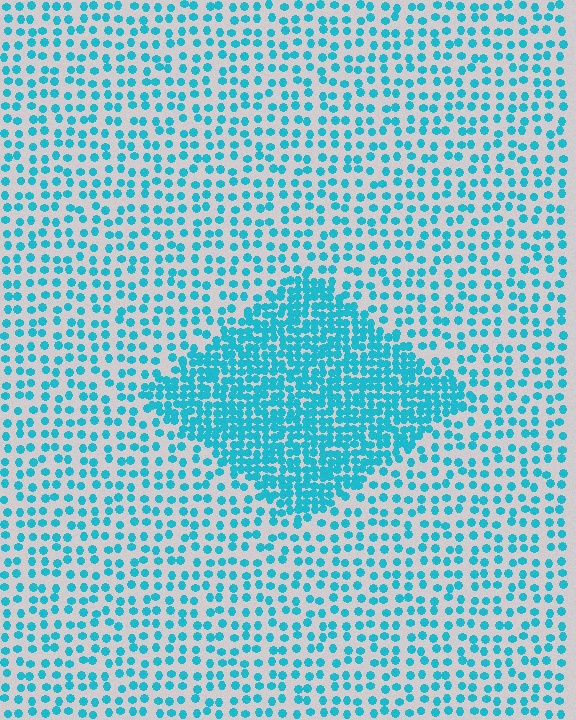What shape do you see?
I see a diamond.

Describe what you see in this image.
The image contains small cyan elements arranged at two different densities. A diamond-shaped region is visible where the elements are more densely packed than the surrounding area.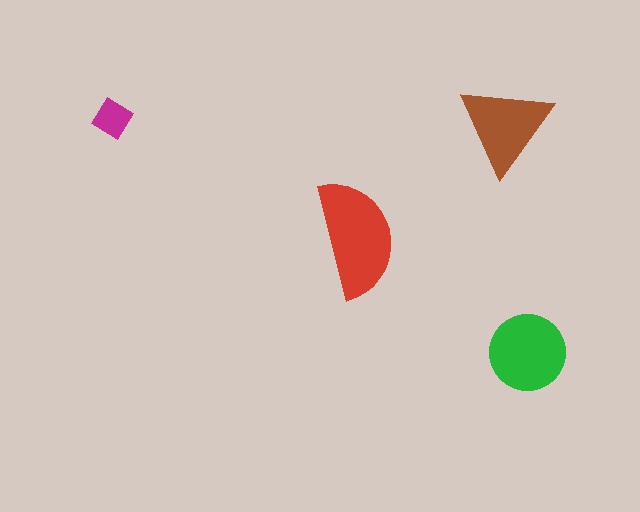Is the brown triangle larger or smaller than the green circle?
Smaller.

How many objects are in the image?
There are 4 objects in the image.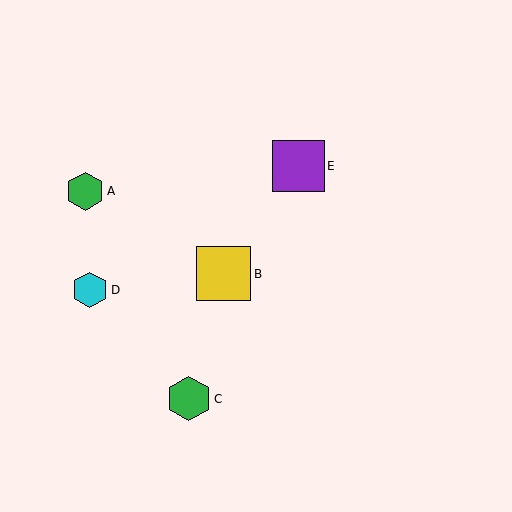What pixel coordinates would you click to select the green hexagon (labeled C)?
Click at (189, 399) to select the green hexagon C.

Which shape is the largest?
The yellow square (labeled B) is the largest.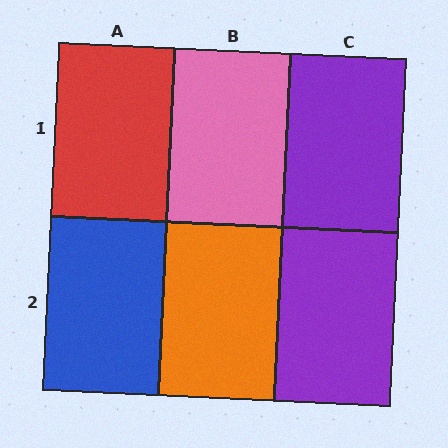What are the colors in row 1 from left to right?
Red, pink, purple.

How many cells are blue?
1 cell is blue.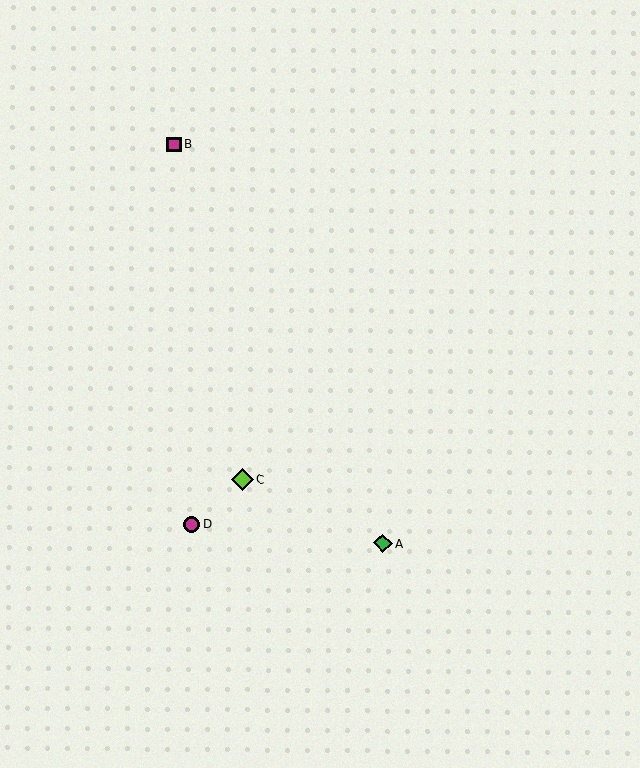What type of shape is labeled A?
Shape A is a green diamond.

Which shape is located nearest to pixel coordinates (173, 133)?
The magenta square (labeled B) at (174, 144) is nearest to that location.